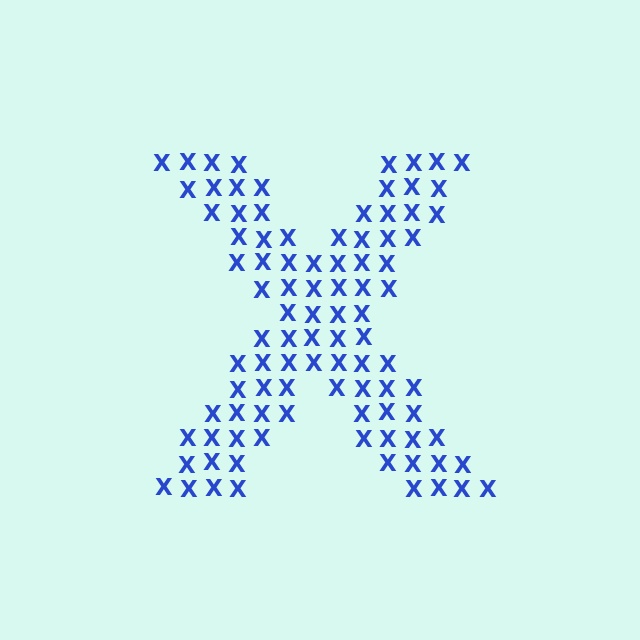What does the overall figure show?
The overall figure shows the letter X.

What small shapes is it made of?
It is made of small letter X's.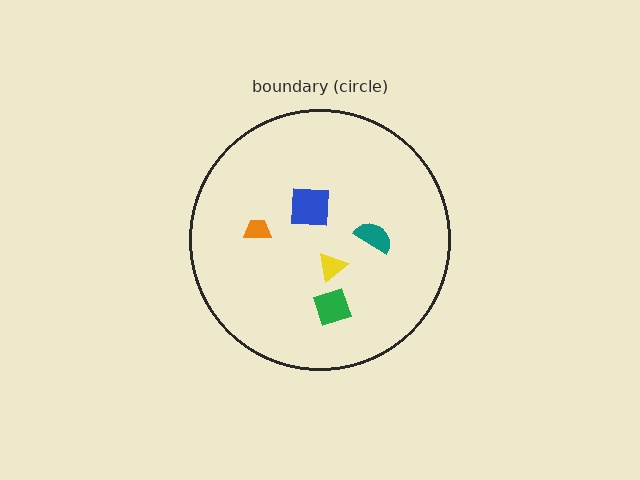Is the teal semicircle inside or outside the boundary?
Inside.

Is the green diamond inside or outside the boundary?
Inside.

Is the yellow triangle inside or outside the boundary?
Inside.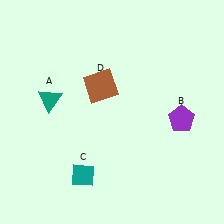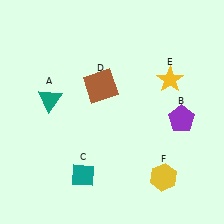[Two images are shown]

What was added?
A yellow star (E), a yellow hexagon (F) were added in Image 2.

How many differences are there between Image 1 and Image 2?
There are 2 differences between the two images.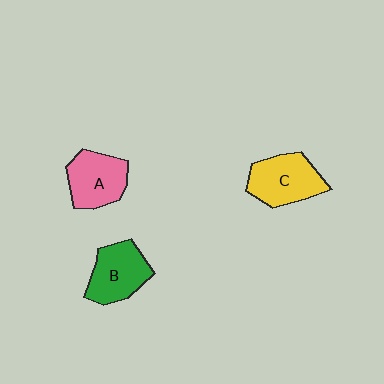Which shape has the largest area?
Shape C (yellow).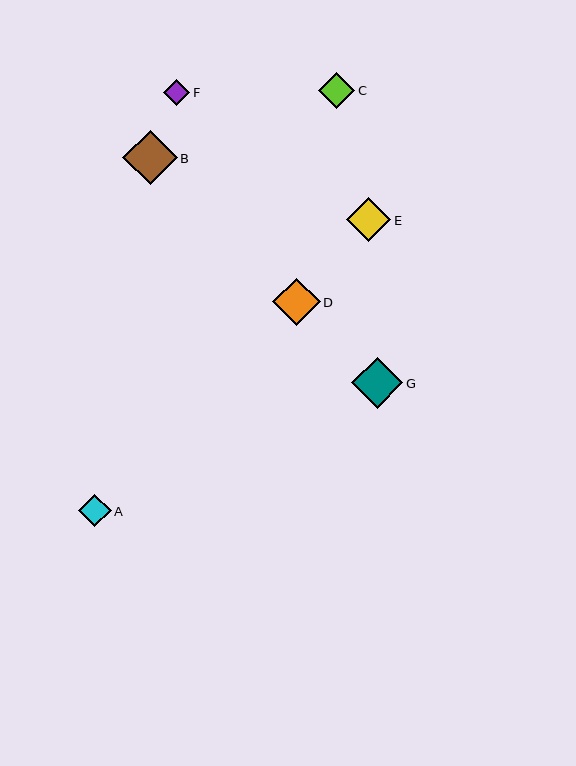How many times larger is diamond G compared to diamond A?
Diamond G is approximately 1.6 times the size of diamond A.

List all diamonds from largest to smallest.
From largest to smallest: B, G, D, E, C, A, F.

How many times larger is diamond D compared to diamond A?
Diamond D is approximately 1.5 times the size of diamond A.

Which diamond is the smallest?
Diamond F is the smallest with a size of approximately 26 pixels.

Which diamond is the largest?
Diamond B is the largest with a size of approximately 54 pixels.